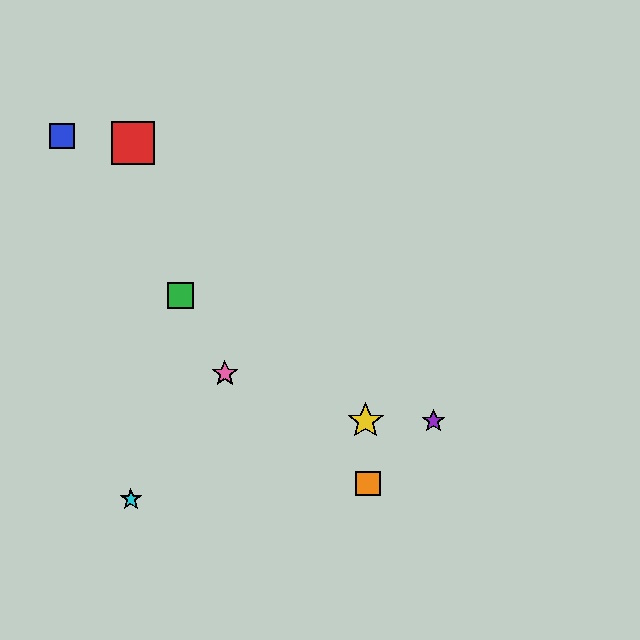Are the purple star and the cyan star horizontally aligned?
No, the purple star is at y≈421 and the cyan star is at y≈499.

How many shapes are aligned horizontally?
2 shapes (the yellow star, the purple star) are aligned horizontally.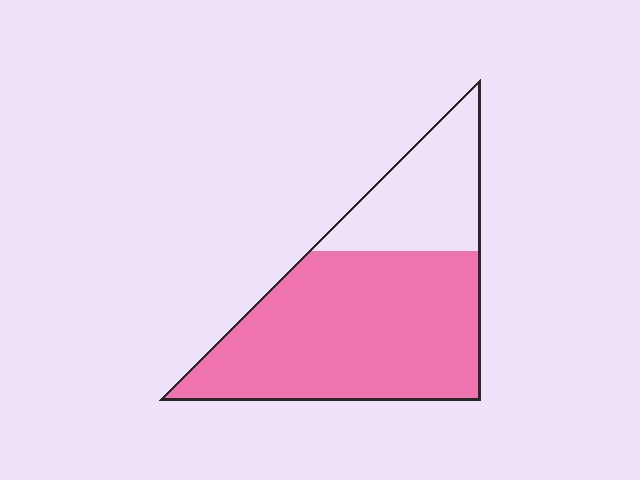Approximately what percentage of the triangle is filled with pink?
Approximately 70%.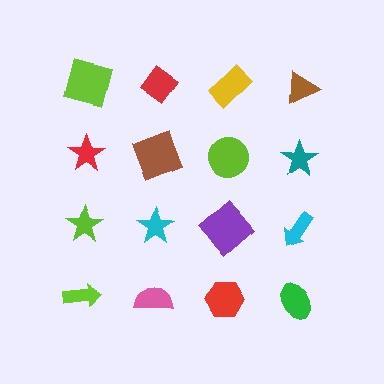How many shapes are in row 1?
4 shapes.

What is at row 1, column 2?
A red diamond.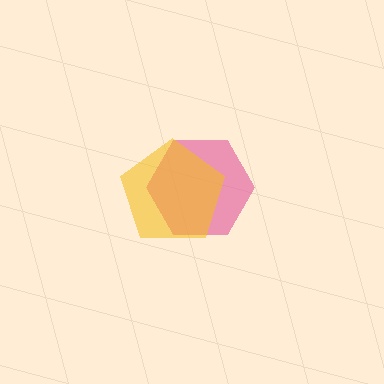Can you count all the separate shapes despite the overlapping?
Yes, there are 2 separate shapes.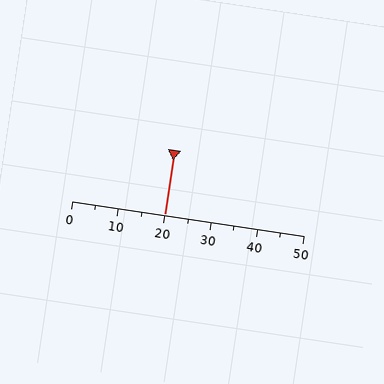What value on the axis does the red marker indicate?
The marker indicates approximately 20.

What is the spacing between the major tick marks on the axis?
The major ticks are spaced 10 apart.